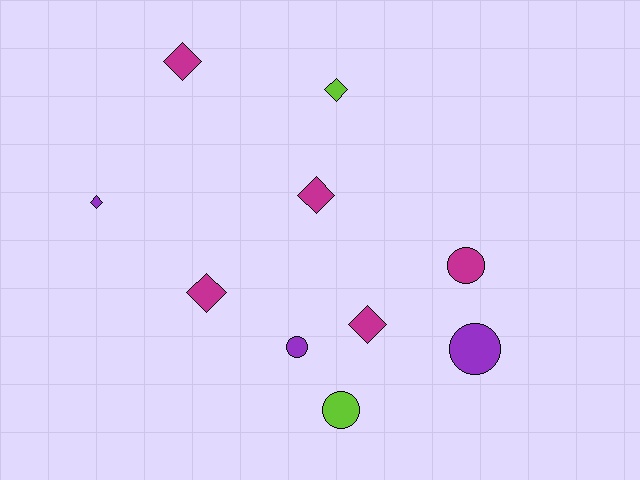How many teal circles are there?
There are no teal circles.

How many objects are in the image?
There are 10 objects.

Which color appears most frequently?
Magenta, with 5 objects.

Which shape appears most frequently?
Diamond, with 6 objects.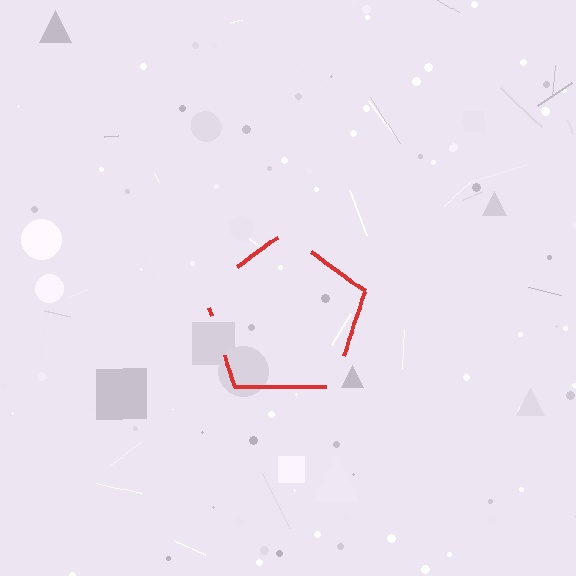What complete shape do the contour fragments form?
The contour fragments form a pentagon.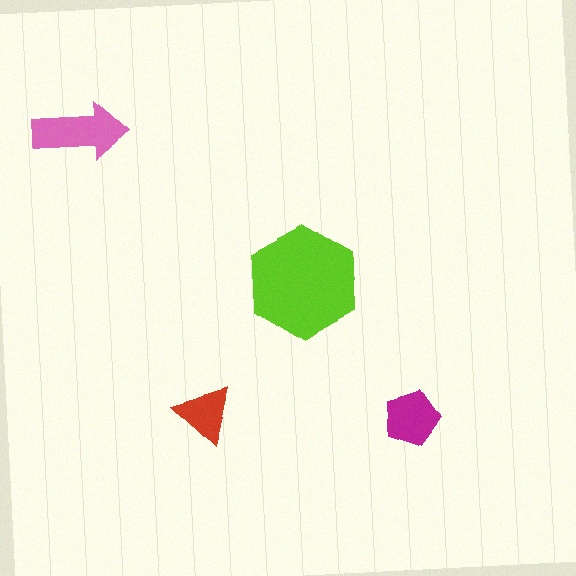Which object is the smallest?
The red triangle.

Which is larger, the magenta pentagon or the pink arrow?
The pink arrow.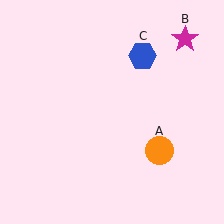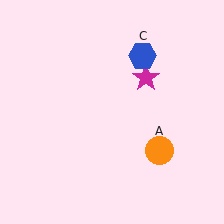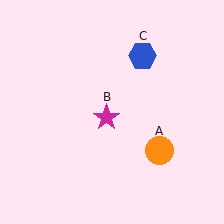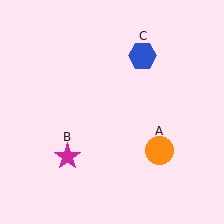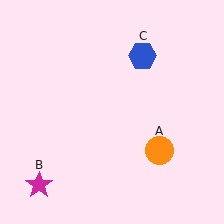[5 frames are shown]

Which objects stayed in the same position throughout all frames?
Orange circle (object A) and blue hexagon (object C) remained stationary.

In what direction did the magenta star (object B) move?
The magenta star (object B) moved down and to the left.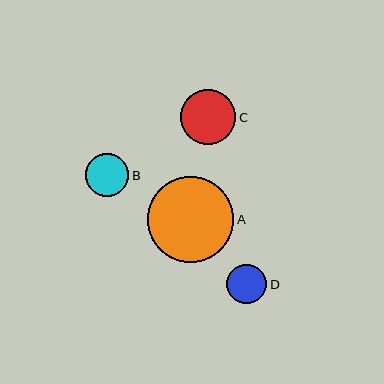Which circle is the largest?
Circle A is the largest with a size of approximately 86 pixels.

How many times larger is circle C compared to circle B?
Circle C is approximately 1.3 times the size of circle B.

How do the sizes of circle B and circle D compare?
Circle B and circle D are approximately the same size.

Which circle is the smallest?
Circle D is the smallest with a size of approximately 40 pixels.